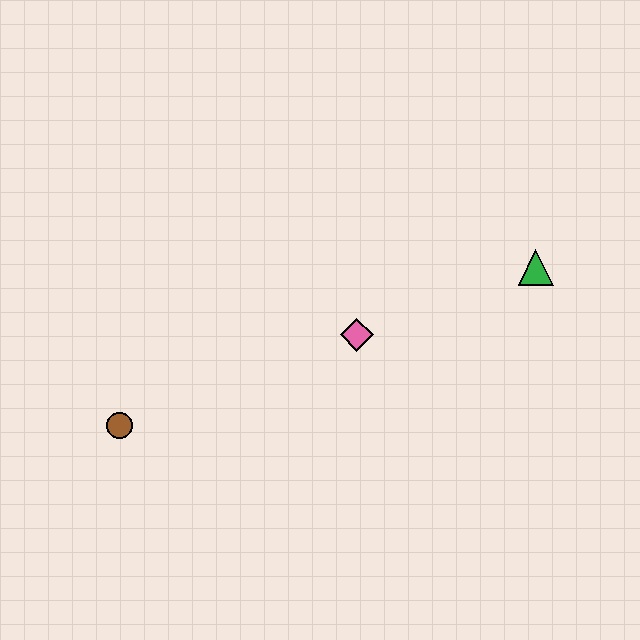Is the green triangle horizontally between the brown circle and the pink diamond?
No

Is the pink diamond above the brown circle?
Yes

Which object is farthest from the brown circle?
The green triangle is farthest from the brown circle.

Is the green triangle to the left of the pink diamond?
No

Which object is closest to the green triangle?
The pink diamond is closest to the green triangle.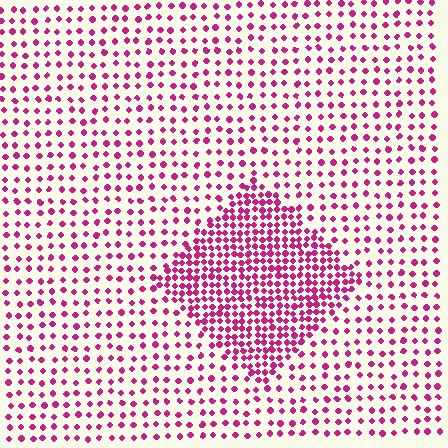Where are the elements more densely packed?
The elements are more densely packed inside the diamond boundary.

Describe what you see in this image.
The image contains small magenta elements arranged at two different densities. A diamond-shaped region is visible where the elements are more densely packed than the surrounding area.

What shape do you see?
I see a diamond.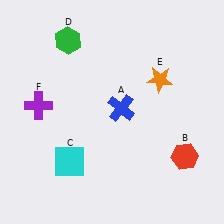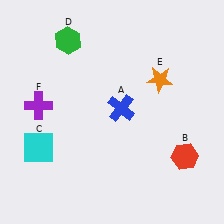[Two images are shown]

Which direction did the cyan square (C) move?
The cyan square (C) moved left.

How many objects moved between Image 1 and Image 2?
1 object moved between the two images.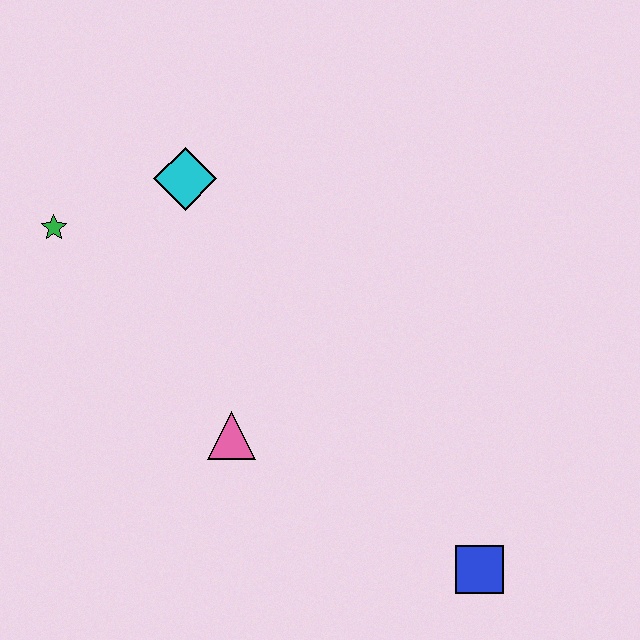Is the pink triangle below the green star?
Yes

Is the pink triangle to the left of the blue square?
Yes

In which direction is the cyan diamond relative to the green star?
The cyan diamond is to the right of the green star.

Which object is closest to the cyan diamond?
The green star is closest to the cyan diamond.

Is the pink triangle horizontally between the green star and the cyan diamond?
No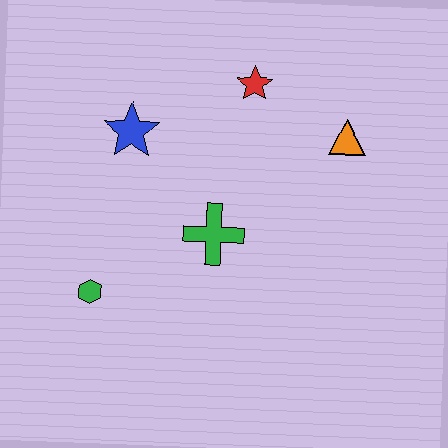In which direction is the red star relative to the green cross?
The red star is above the green cross.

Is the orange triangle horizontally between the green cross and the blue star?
No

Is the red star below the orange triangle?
No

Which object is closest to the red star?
The orange triangle is closest to the red star.